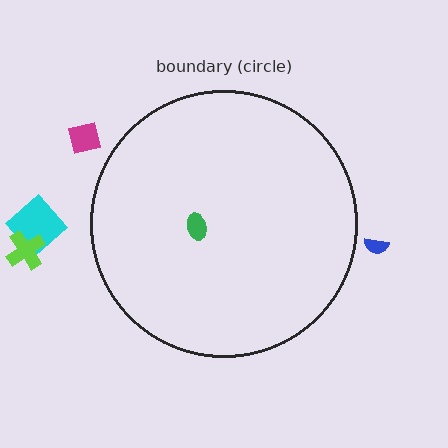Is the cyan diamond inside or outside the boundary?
Outside.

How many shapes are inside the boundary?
1 inside, 4 outside.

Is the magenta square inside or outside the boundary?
Outside.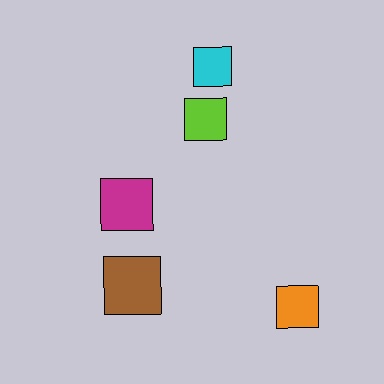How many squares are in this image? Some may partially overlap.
There are 5 squares.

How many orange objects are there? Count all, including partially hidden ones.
There is 1 orange object.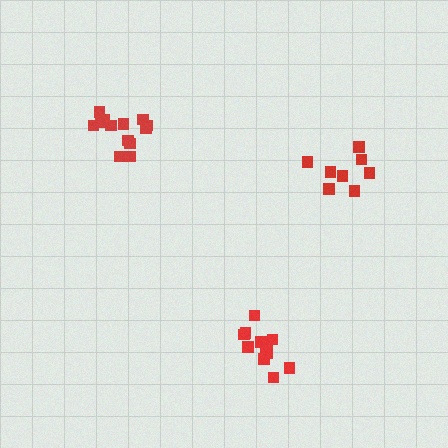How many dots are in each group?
Group 1: 13 dots, Group 2: 13 dots, Group 3: 8 dots (34 total).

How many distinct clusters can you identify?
There are 3 distinct clusters.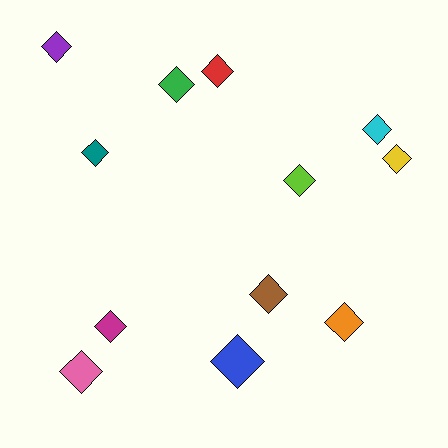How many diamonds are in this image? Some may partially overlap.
There are 12 diamonds.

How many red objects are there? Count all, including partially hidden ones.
There is 1 red object.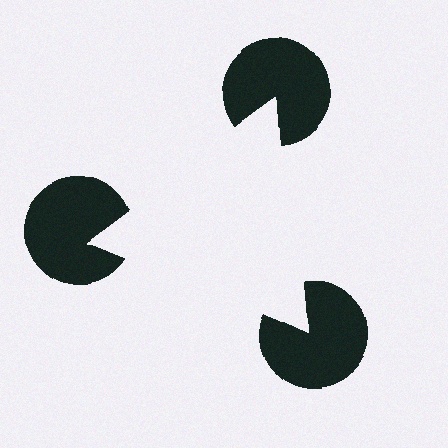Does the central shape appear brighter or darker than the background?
It typically appears slightly brighter than the background, even though no actual brightness change is drawn.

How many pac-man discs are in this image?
There are 3 — one at each vertex of the illusory triangle.